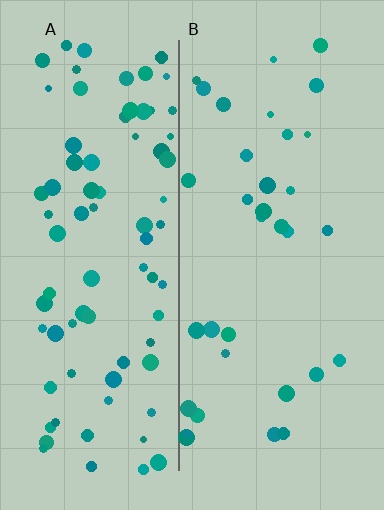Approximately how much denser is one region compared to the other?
Approximately 2.4× — region A over region B.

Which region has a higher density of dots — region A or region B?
A (the left).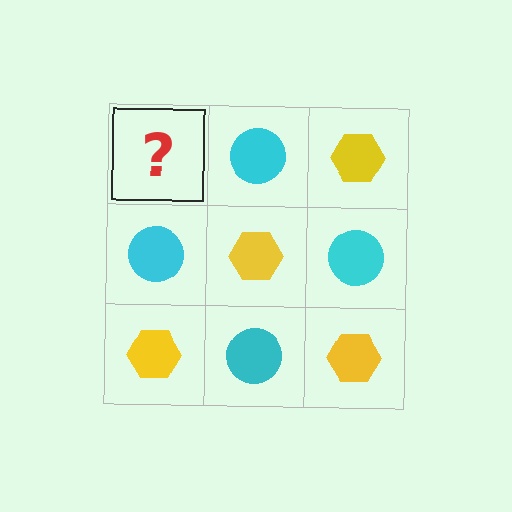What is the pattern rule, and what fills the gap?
The rule is that it alternates yellow hexagon and cyan circle in a checkerboard pattern. The gap should be filled with a yellow hexagon.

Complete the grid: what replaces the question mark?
The question mark should be replaced with a yellow hexagon.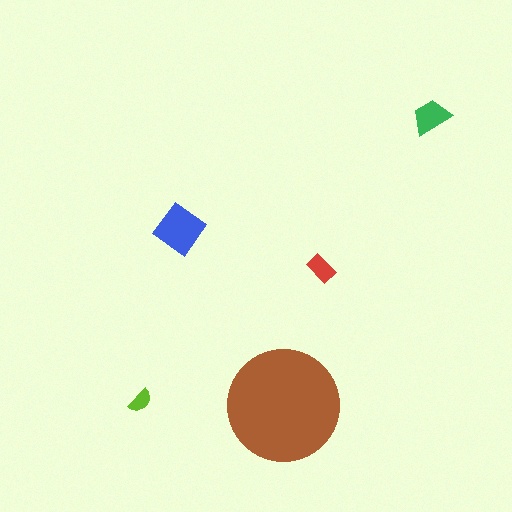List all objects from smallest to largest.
The lime semicircle, the red rectangle, the green trapezoid, the blue diamond, the brown circle.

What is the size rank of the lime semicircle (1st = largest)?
5th.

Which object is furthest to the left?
The lime semicircle is leftmost.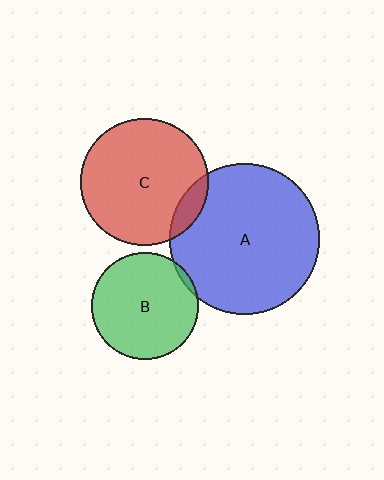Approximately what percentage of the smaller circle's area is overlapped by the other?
Approximately 10%.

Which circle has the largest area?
Circle A (blue).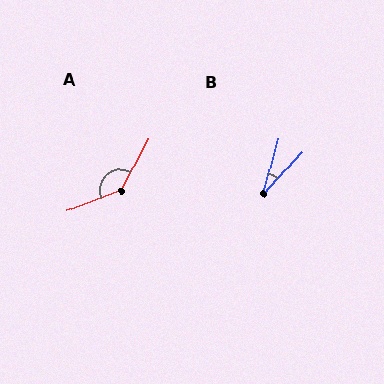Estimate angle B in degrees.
Approximately 27 degrees.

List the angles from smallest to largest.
B (27°), A (138°).